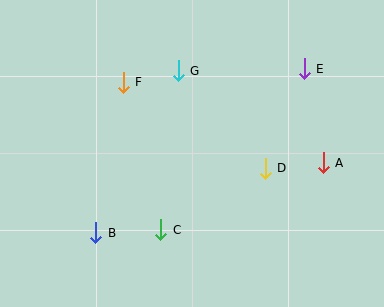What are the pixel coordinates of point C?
Point C is at (161, 230).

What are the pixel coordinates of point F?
Point F is at (123, 82).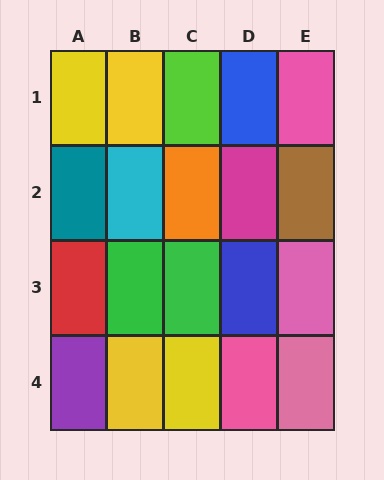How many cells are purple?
1 cell is purple.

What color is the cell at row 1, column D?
Blue.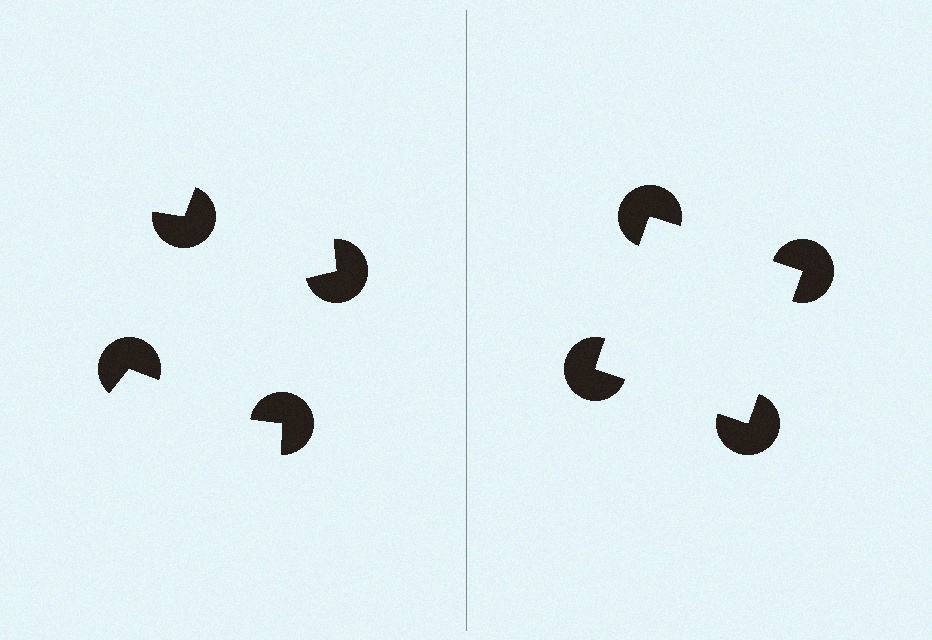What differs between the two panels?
The pac-man discs are positioned identically on both sides; only the wedge orientations differ. On the right they align to a square; on the left they are misaligned.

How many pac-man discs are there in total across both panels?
8 — 4 on each side.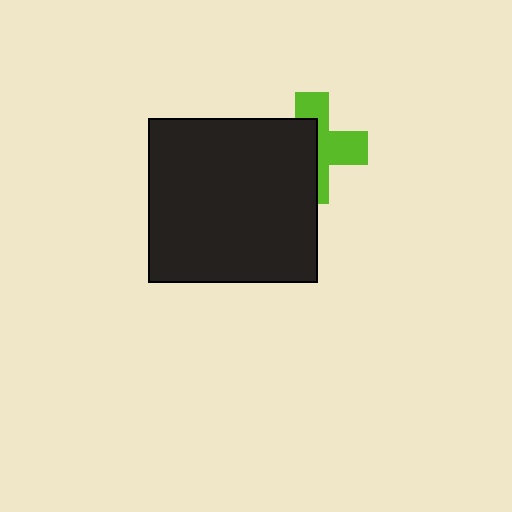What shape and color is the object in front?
The object in front is a black rectangle.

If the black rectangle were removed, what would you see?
You would see the complete lime cross.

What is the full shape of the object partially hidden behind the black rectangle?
The partially hidden object is a lime cross.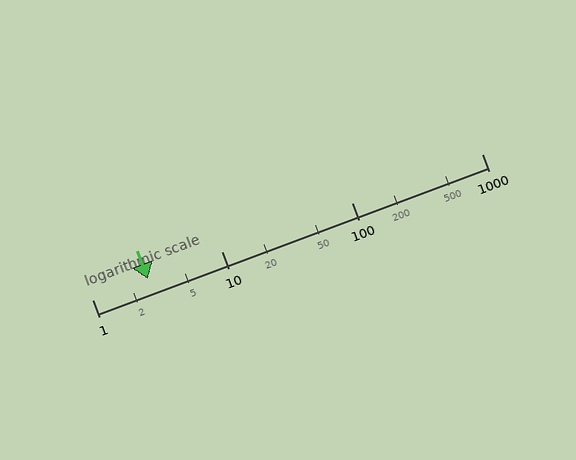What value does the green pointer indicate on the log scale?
The pointer indicates approximately 2.7.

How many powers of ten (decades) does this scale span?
The scale spans 3 decades, from 1 to 1000.